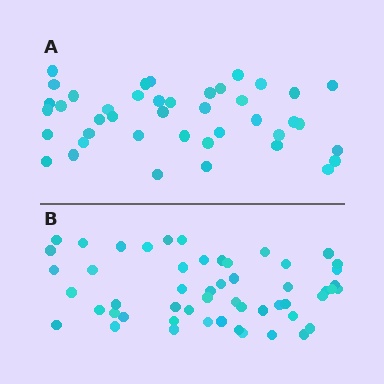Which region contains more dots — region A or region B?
Region B (the bottom region) has more dots.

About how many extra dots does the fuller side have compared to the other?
Region B has roughly 12 or so more dots than region A.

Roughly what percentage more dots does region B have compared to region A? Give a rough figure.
About 25% more.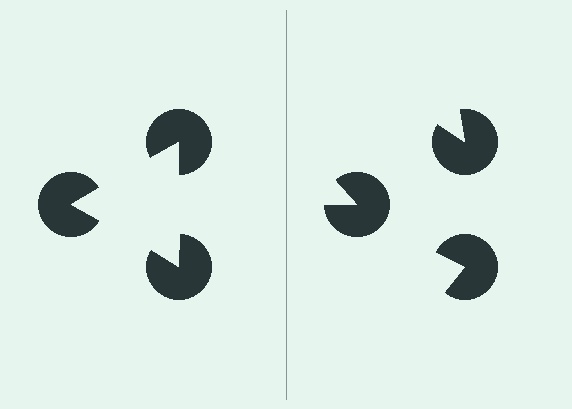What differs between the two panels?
The pac-man discs are positioned identically on both sides; only the wedge orientations differ. On the left they align to a triangle; on the right they are misaligned.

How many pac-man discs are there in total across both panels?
6 — 3 on each side.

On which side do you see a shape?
An illusory triangle appears on the left side. On the right side the wedge cuts are rotated, so no coherent shape forms.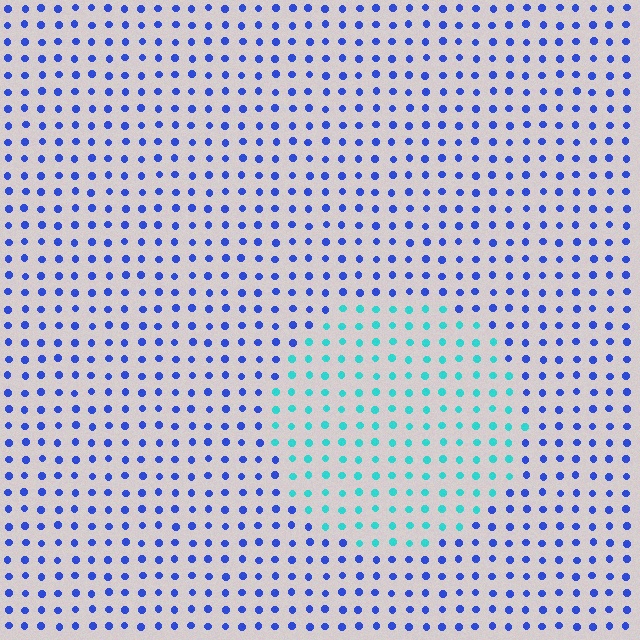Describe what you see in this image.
The image is filled with small blue elements in a uniform arrangement. A circle-shaped region is visible where the elements are tinted to a slightly different hue, forming a subtle color boundary.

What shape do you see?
I see a circle.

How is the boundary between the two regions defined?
The boundary is defined purely by a slight shift in hue (about 53 degrees). Spacing, size, and orientation are identical on both sides.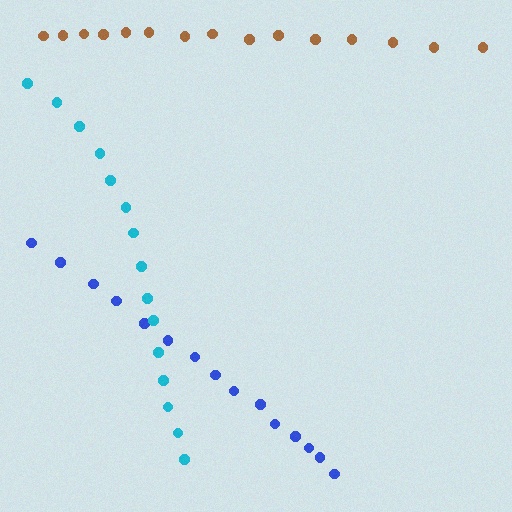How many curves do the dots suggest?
There are 3 distinct paths.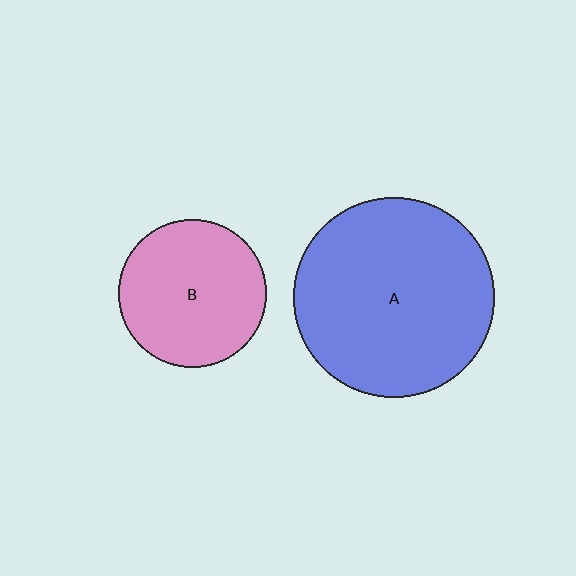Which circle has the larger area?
Circle A (blue).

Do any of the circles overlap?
No, none of the circles overlap.